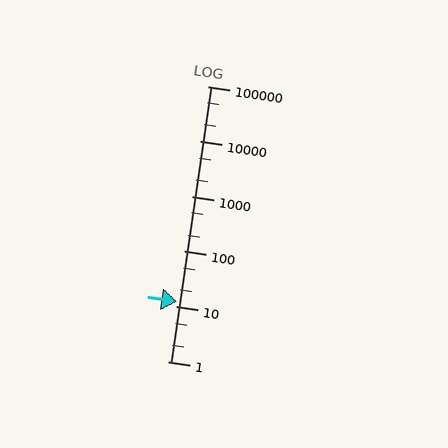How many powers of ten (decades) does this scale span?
The scale spans 5 decades, from 1 to 100000.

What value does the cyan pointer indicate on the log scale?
The pointer indicates approximately 12.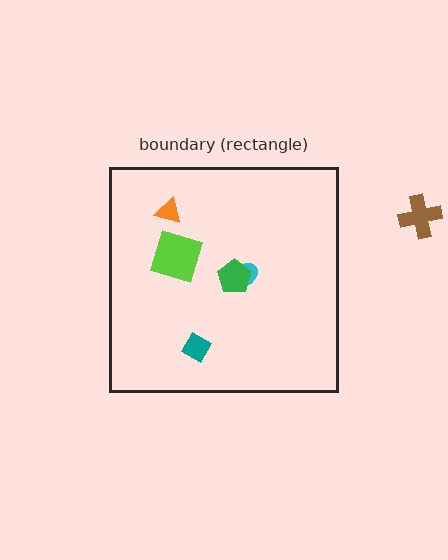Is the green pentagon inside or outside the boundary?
Inside.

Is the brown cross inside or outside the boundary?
Outside.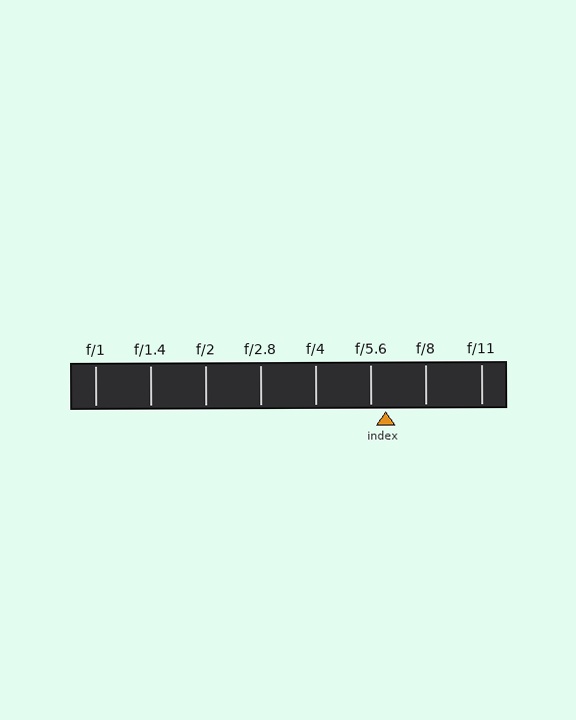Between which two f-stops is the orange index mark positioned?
The index mark is between f/5.6 and f/8.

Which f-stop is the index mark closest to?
The index mark is closest to f/5.6.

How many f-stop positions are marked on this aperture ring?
There are 8 f-stop positions marked.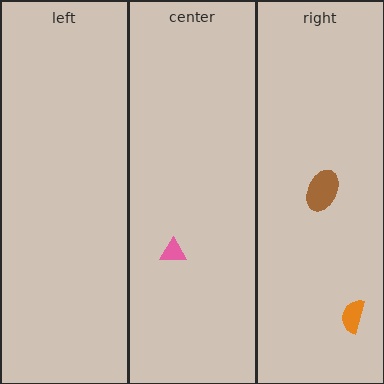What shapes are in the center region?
The pink triangle.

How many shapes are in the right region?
2.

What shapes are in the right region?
The orange semicircle, the brown ellipse.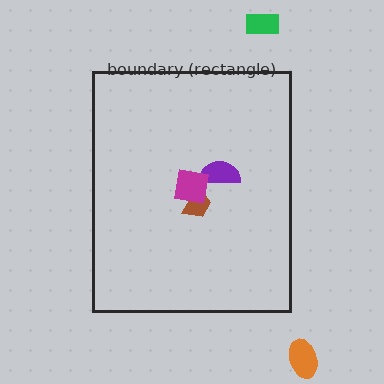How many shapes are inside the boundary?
3 inside, 2 outside.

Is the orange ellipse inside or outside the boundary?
Outside.